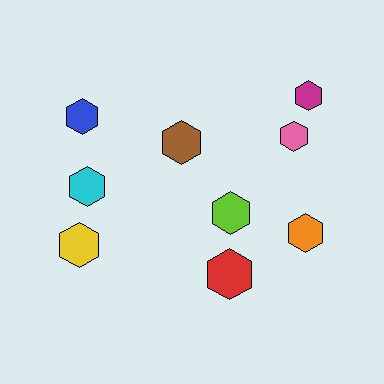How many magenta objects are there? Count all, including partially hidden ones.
There is 1 magenta object.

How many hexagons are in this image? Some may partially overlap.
There are 9 hexagons.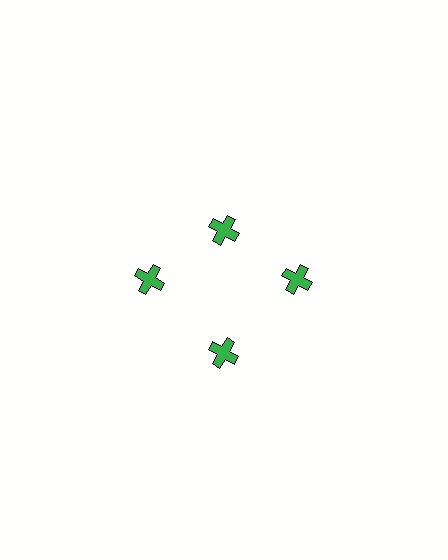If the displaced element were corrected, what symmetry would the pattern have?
It would have 4-fold rotational symmetry — the pattern would map onto itself every 90 degrees.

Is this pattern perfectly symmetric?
No. The 4 green crosses are arranged in a ring, but one element near the 12 o'clock position is pulled inward toward the center, breaking the 4-fold rotational symmetry.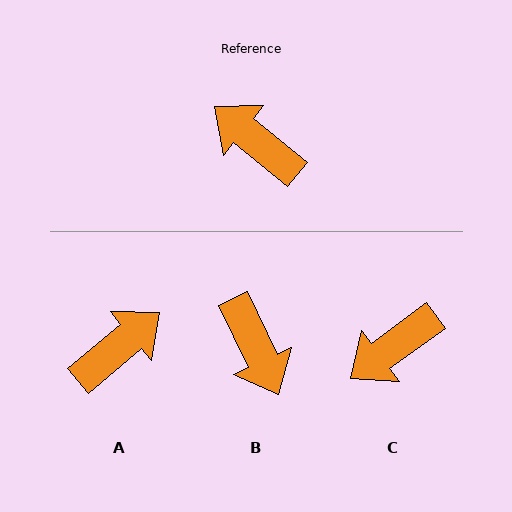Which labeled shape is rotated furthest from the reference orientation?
B, about 155 degrees away.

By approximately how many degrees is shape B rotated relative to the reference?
Approximately 155 degrees counter-clockwise.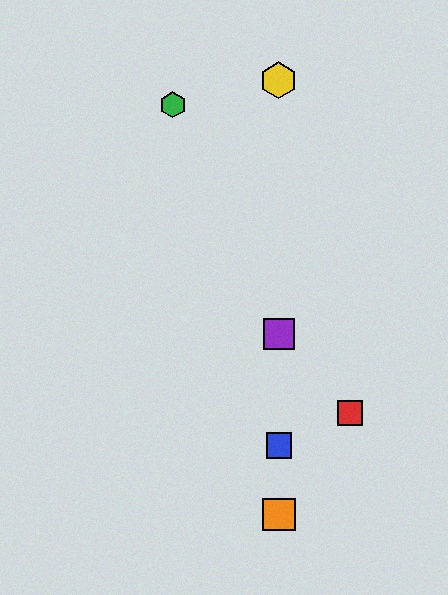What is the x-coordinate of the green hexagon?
The green hexagon is at x≈173.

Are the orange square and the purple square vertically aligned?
Yes, both are at x≈279.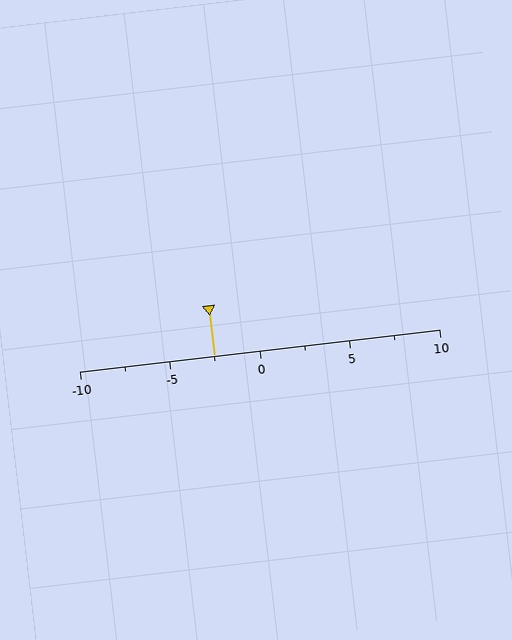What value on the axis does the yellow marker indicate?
The marker indicates approximately -2.5.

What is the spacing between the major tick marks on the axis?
The major ticks are spaced 5 apart.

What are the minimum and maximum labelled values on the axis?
The axis runs from -10 to 10.